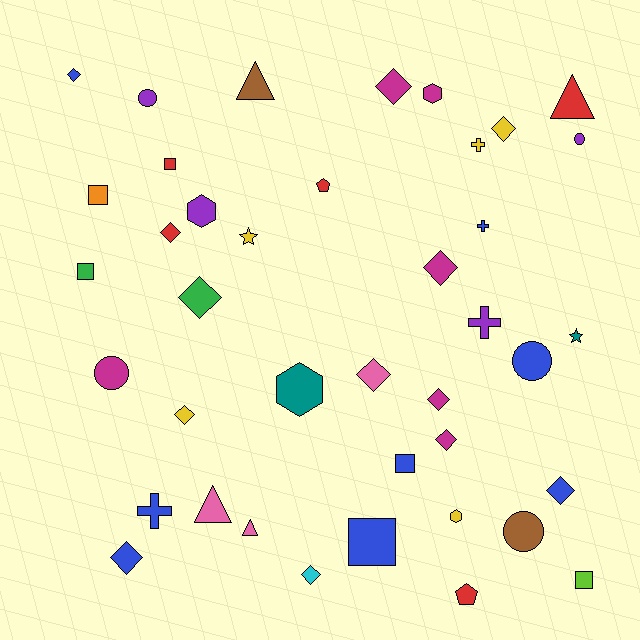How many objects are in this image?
There are 40 objects.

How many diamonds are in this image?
There are 13 diamonds.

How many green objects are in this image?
There are 2 green objects.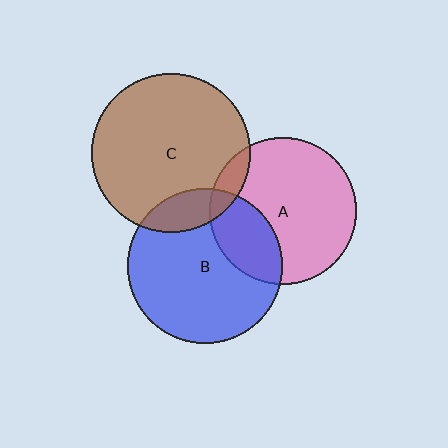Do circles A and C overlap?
Yes.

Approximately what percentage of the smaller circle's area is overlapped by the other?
Approximately 10%.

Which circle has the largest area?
Circle C (brown).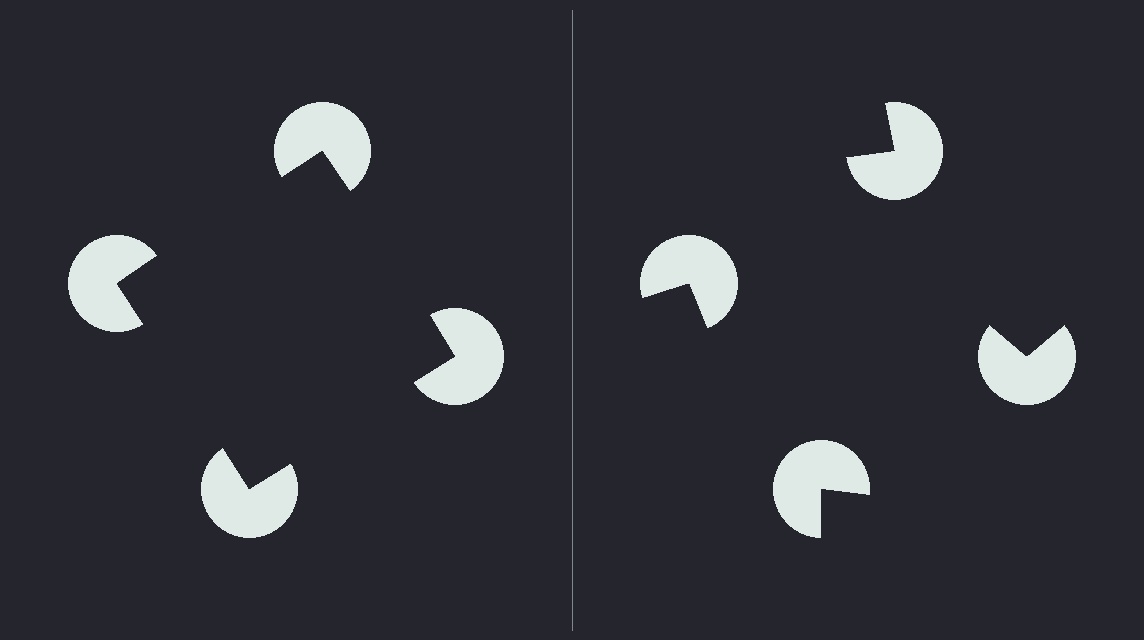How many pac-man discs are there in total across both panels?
8 — 4 on each side.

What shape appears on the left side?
An illusory square.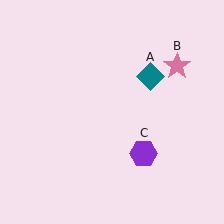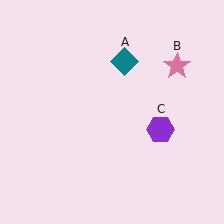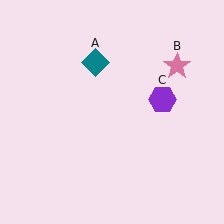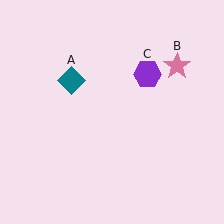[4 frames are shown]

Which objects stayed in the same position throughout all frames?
Pink star (object B) remained stationary.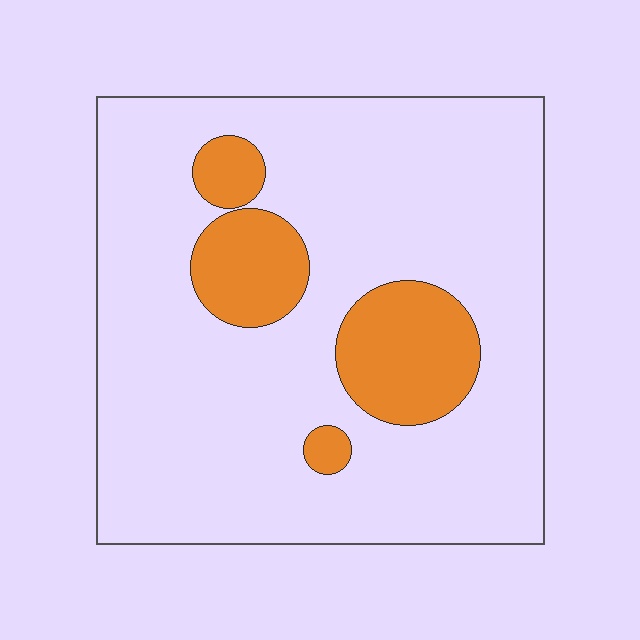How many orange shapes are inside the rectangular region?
4.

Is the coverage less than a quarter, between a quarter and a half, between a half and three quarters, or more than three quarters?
Less than a quarter.